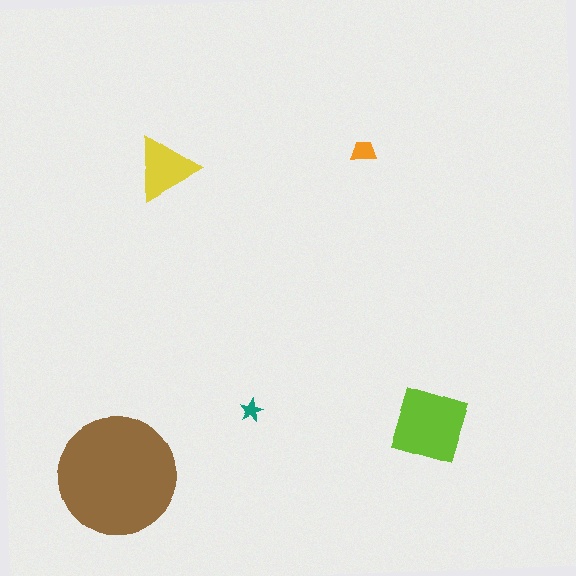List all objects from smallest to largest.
The teal star, the orange trapezoid, the yellow triangle, the lime diamond, the brown circle.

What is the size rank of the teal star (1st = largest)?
5th.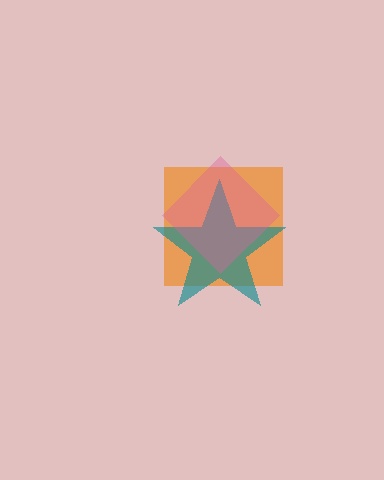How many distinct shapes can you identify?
There are 3 distinct shapes: an orange square, a teal star, a pink diamond.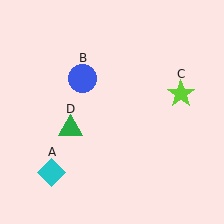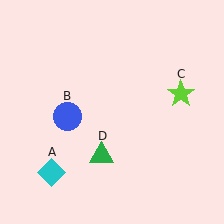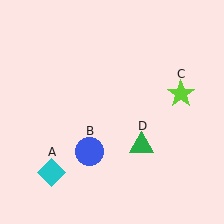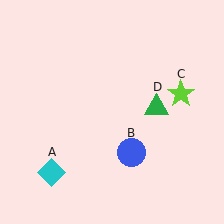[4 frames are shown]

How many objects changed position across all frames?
2 objects changed position: blue circle (object B), green triangle (object D).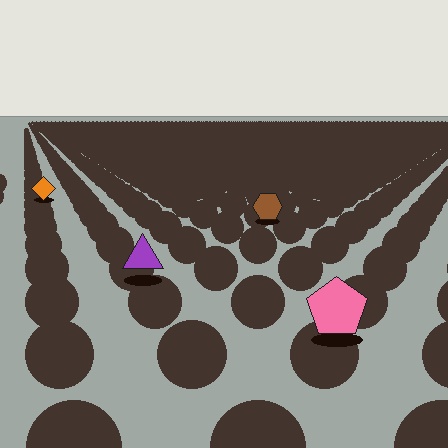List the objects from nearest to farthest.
From nearest to farthest: the pink pentagon, the purple triangle, the brown hexagon, the orange diamond.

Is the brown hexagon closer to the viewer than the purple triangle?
No. The purple triangle is closer — you can tell from the texture gradient: the ground texture is coarser near it.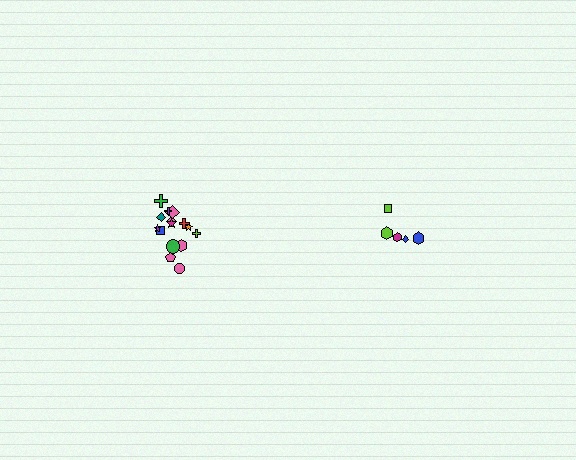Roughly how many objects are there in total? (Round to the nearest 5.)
Roughly 20 objects in total.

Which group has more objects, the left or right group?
The left group.